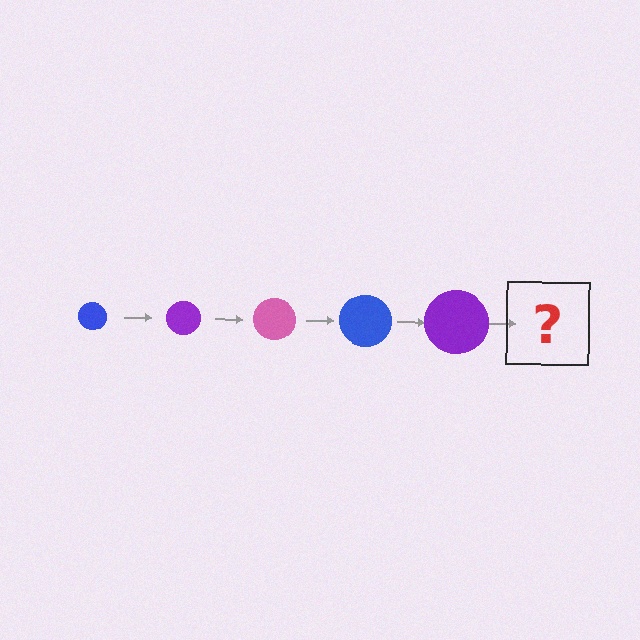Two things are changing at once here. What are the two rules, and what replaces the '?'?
The two rules are that the circle grows larger each step and the color cycles through blue, purple, and pink. The '?' should be a pink circle, larger than the previous one.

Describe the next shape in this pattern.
It should be a pink circle, larger than the previous one.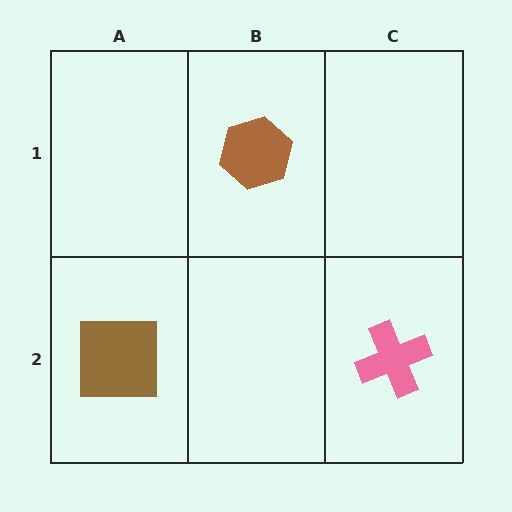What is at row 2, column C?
A pink cross.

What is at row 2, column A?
A brown square.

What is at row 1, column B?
A brown hexagon.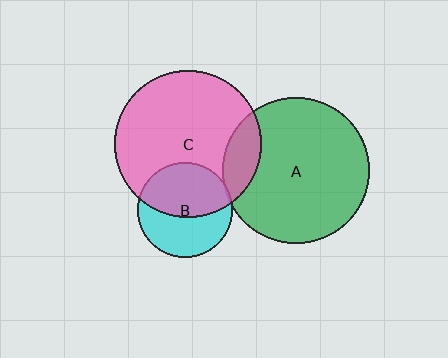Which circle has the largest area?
Circle C (pink).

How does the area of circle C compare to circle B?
Approximately 2.4 times.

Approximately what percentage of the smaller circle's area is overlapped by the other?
Approximately 5%.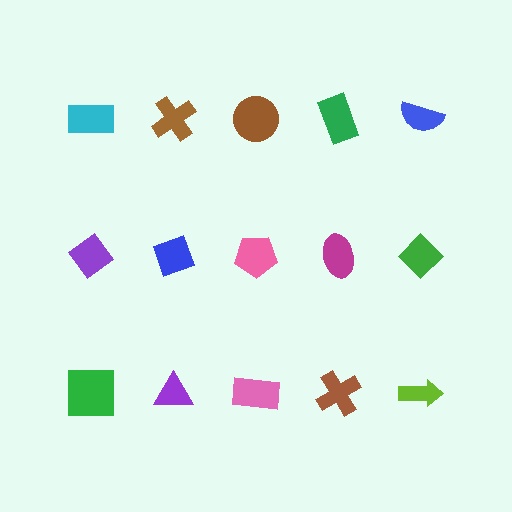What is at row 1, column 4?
A green rectangle.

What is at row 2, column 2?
A blue diamond.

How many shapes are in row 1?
5 shapes.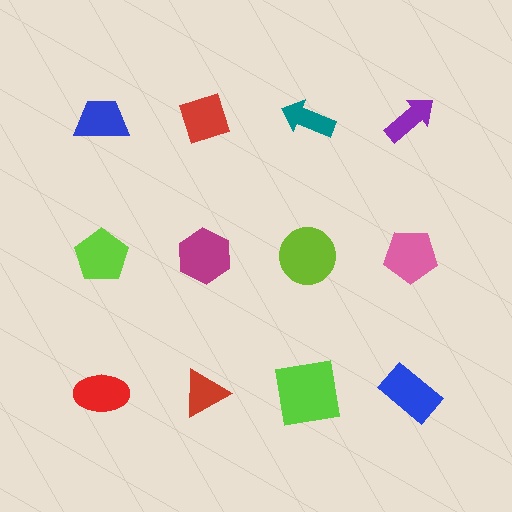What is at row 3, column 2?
A red triangle.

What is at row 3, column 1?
A red ellipse.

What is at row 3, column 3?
A lime square.